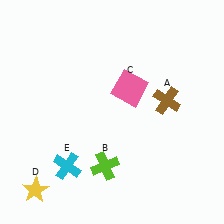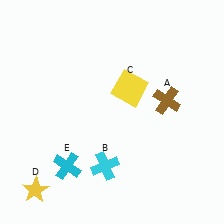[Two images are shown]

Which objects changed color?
B changed from lime to cyan. C changed from pink to yellow.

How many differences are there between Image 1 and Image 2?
There are 2 differences between the two images.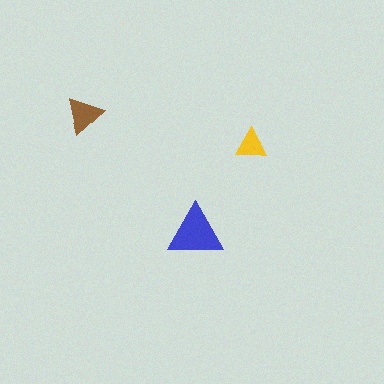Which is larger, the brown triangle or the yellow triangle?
The brown one.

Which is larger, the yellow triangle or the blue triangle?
The blue one.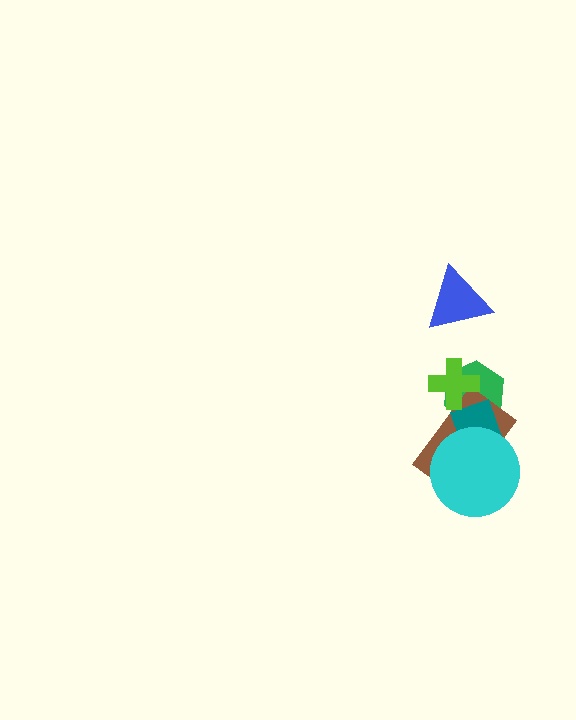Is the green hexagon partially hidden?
Yes, it is partially covered by another shape.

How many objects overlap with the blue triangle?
0 objects overlap with the blue triangle.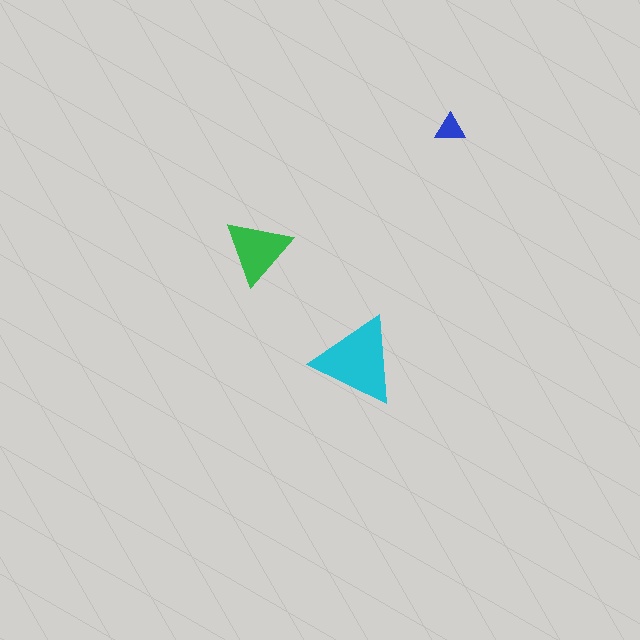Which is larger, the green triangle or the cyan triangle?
The cyan one.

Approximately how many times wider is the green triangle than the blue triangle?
About 2 times wider.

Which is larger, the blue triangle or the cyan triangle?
The cyan one.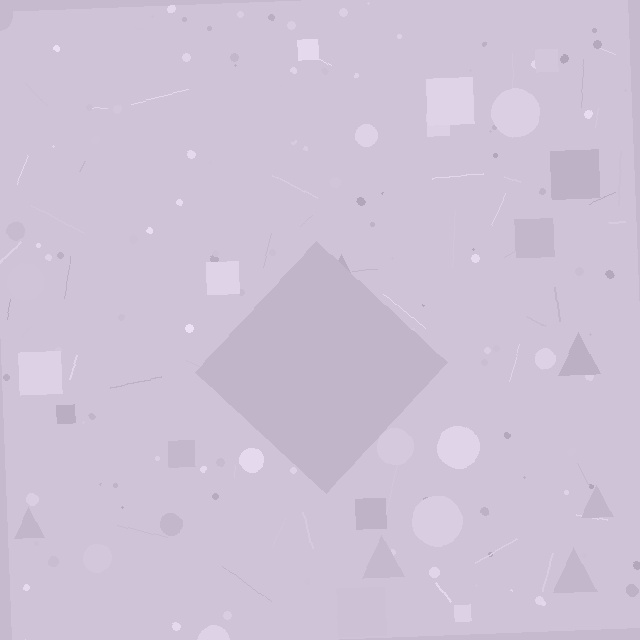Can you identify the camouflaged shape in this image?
The camouflaged shape is a diamond.